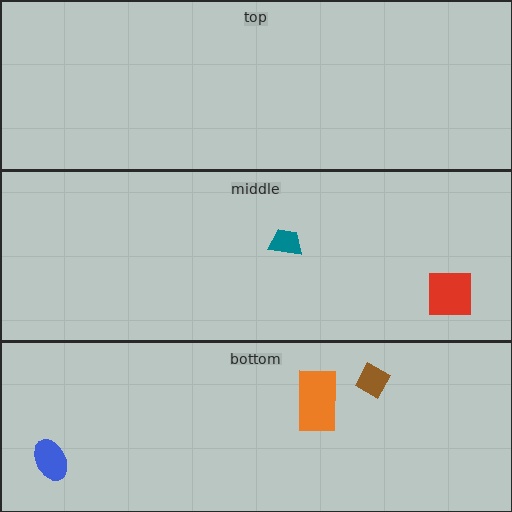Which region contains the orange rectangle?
The bottom region.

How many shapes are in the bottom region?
3.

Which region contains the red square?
The middle region.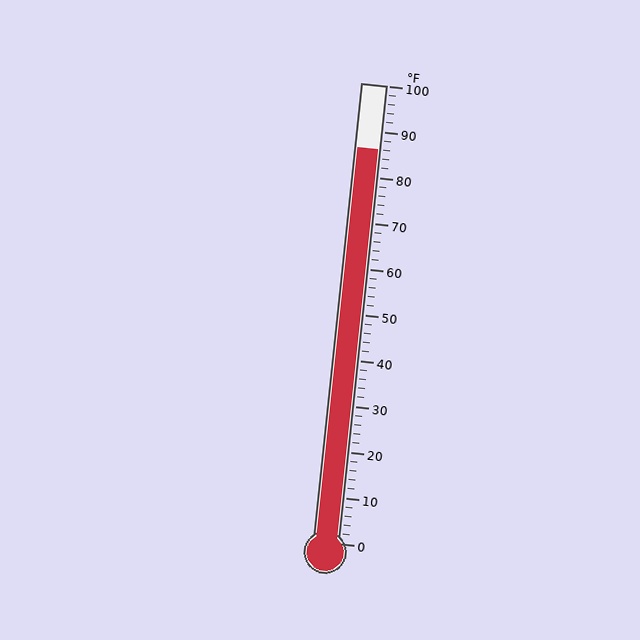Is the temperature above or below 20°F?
The temperature is above 20°F.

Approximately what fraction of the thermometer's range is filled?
The thermometer is filled to approximately 85% of its range.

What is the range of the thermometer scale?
The thermometer scale ranges from 0°F to 100°F.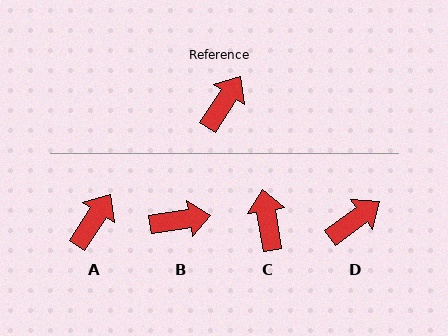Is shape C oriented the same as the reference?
No, it is off by about 42 degrees.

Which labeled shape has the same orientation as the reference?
A.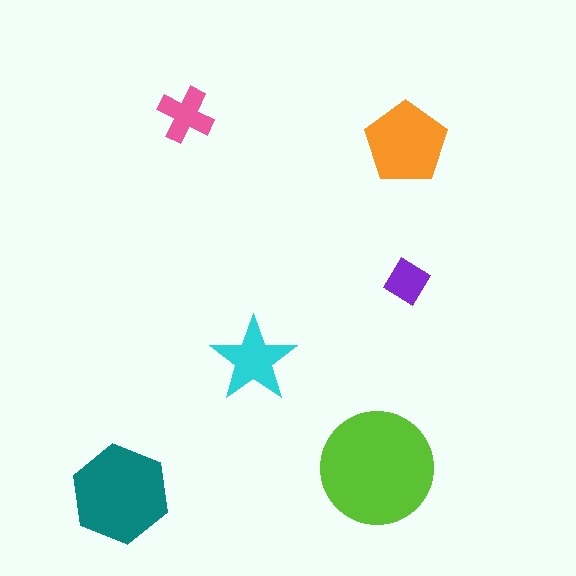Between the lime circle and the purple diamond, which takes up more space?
The lime circle.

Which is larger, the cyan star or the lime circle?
The lime circle.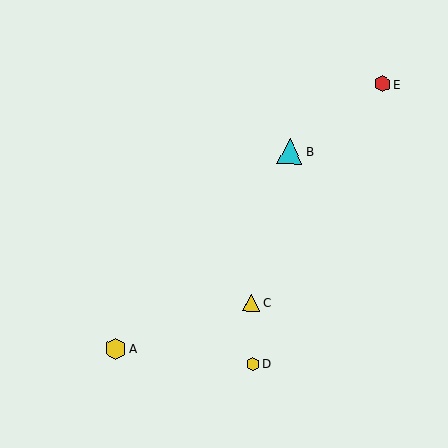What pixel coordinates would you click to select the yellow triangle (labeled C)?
Click at (251, 303) to select the yellow triangle C.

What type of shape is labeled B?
Shape B is a cyan triangle.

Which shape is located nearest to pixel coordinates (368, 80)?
The red hexagon (labeled E) at (382, 84) is nearest to that location.